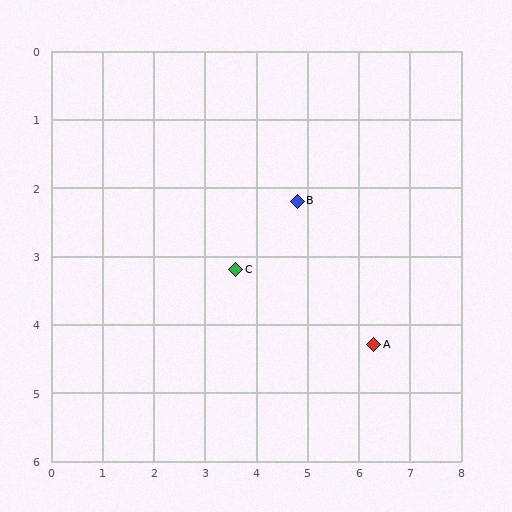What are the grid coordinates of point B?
Point B is at approximately (4.8, 2.2).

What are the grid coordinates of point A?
Point A is at approximately (6.3, 4.3).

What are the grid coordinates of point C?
Point C is at approximately (3.6, 3.2).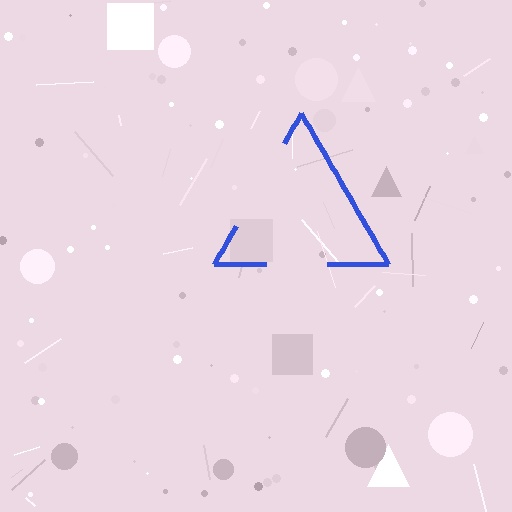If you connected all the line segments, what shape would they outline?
They would outline a triangle.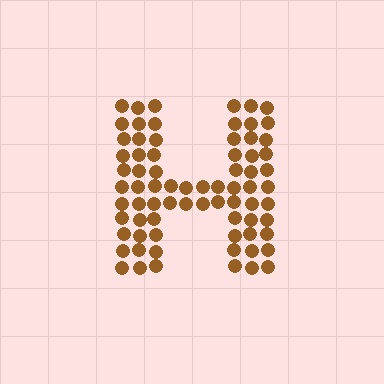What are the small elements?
The small elements are circles.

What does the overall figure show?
The overall figure shows the letter H.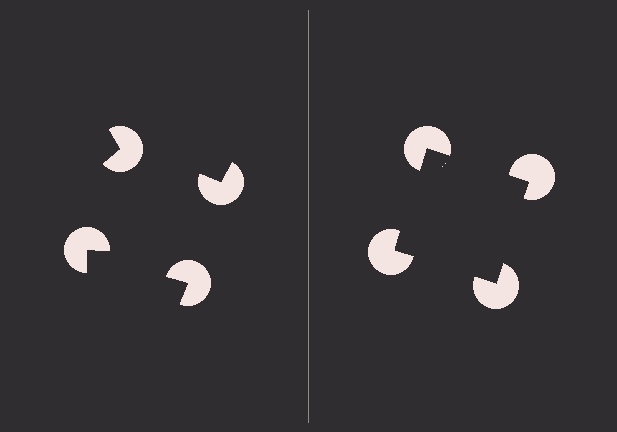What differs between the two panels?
The pac-man discs are positioned identically on both sides; only the wedge orientations differ. On the right they align to a square; on the left they are misaligned.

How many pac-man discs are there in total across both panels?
8 — 4 on each side.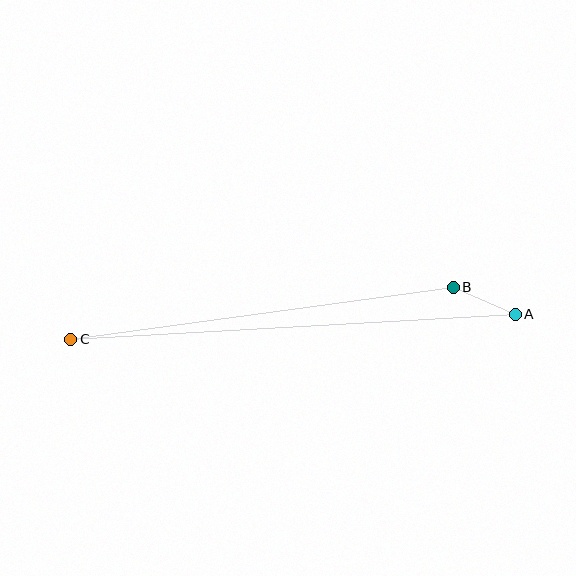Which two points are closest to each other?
Points A and B are closest to each other.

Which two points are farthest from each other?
Points A and C are farthest from each other.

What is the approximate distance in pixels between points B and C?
The distance between B and C is approximately 386 pixels.